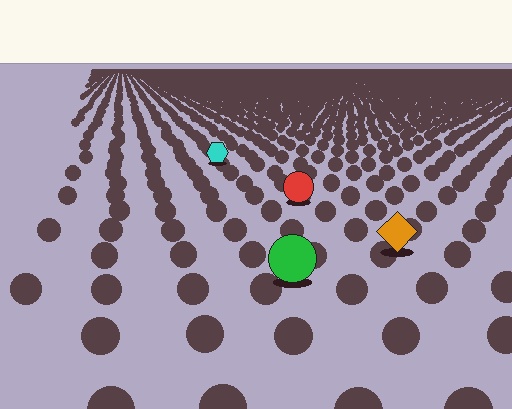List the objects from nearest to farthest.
From nearest to farthest: the green circle, the orange diamond, the red circle, the cyan hexagon.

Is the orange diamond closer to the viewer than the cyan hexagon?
Yes. The orange diamond is closer — you can tell from the texture gradient: the ground texture is coarser near it.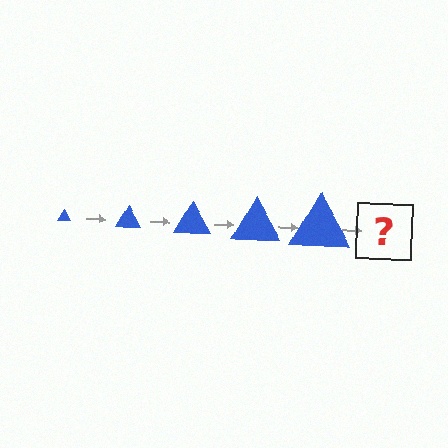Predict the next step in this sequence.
The next step is a blue triangle, larger than the previous one.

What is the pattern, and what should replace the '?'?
The pattern is that the triangle gets progressively larger each step. The '?' should be a blue triangle, larger than the previous one.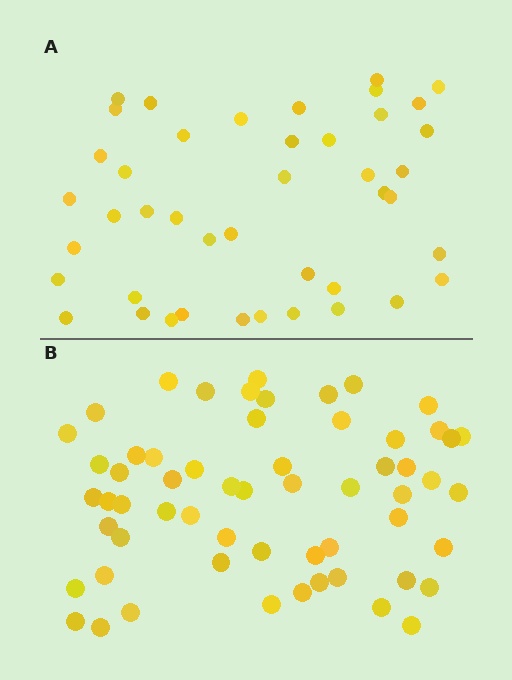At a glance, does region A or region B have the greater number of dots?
Region B (the bottom region) has more dots.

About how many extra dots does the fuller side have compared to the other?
Region B has approximately 15 more dots than region A.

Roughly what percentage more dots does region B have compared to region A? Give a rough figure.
About 35% more.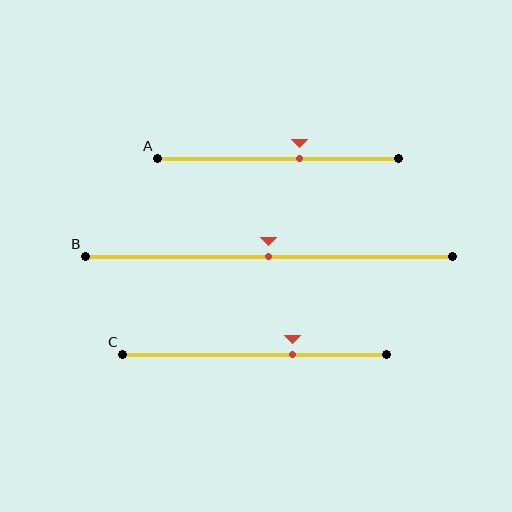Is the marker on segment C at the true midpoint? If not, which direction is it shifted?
No, the marker on segment C is shifted to the right by about 14% of the segment length.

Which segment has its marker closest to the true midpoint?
Segment B has its marker closest to the true midpoint.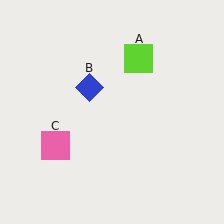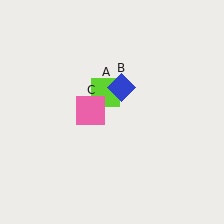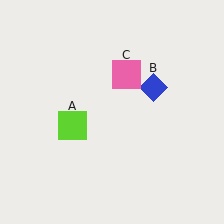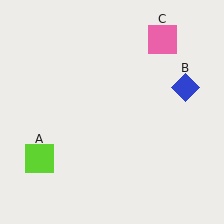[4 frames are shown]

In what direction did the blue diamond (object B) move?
The blue diamond (object B) moved right.